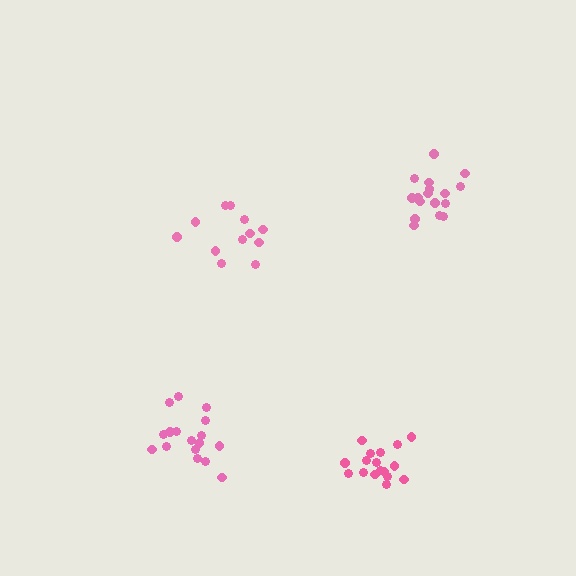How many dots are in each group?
Group 1: 12 dots, Group 2: 17 dots, Group 3: 17 dots, Group 4: 17 dots (63 total).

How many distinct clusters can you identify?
There are 4 distinct clusters.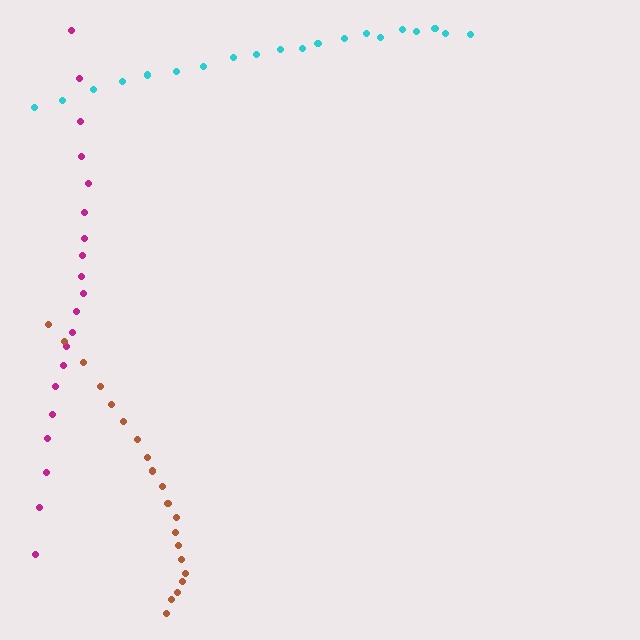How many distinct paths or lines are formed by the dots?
There are 3 distinct paths.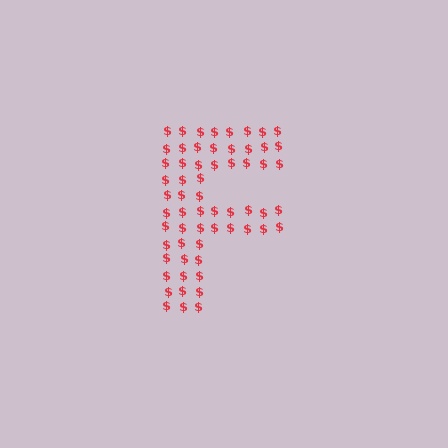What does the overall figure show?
The overall figure shows the letter F.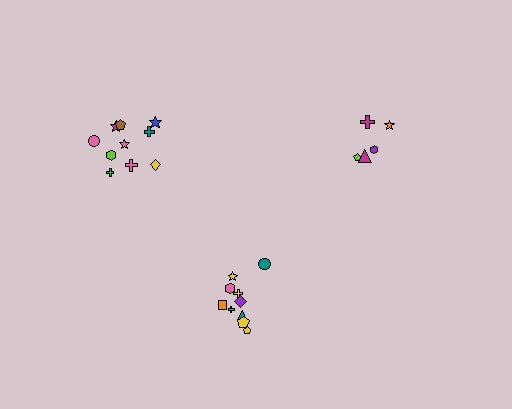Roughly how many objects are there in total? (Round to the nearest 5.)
Roughly 25 objects in total.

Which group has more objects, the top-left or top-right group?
The top-left group.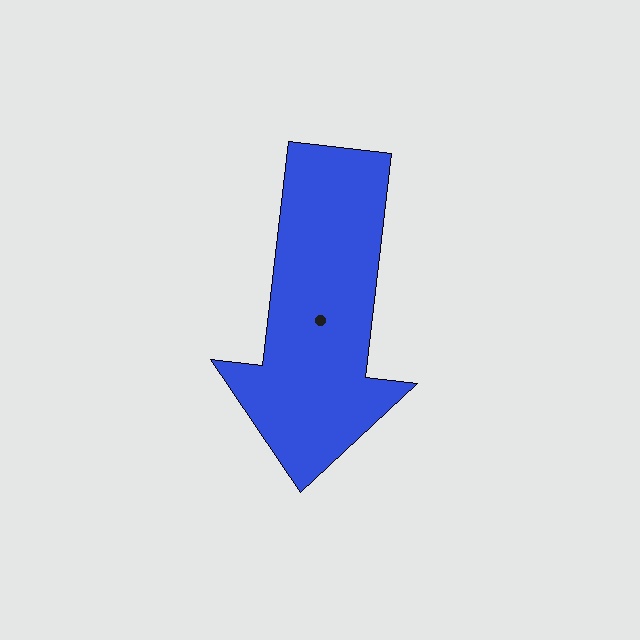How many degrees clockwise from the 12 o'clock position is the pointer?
Approximately 187 degrees.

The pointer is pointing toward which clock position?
Roughly 6 o'clock.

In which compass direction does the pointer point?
South.